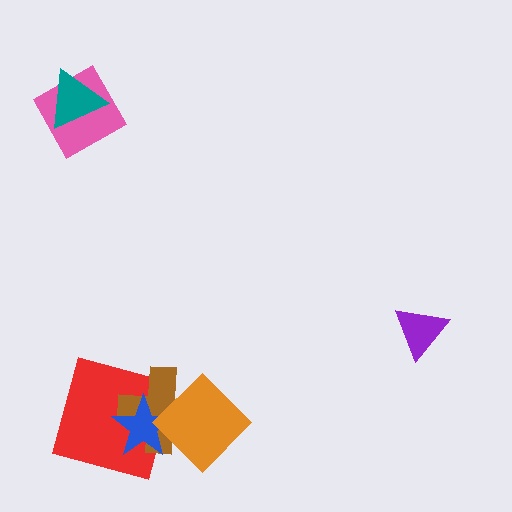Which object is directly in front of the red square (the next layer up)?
The brown cross is directly in front of the red square.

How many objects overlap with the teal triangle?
1 object overlaps with the teal triangle.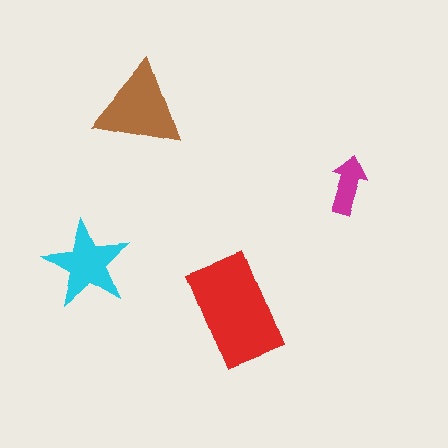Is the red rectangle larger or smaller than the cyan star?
Larger.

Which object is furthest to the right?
The magenta arrow is rightmost.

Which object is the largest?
The red rectangle.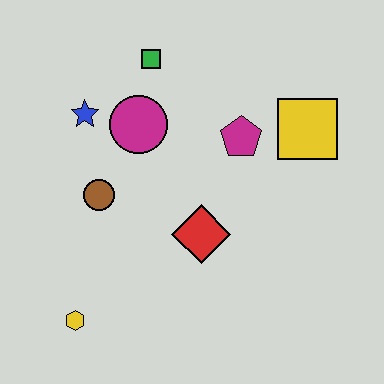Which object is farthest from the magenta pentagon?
The yellow hexagon is farthest from the magenta pentagon.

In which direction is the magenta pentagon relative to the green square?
The magenta pentagon is to the right of the green square.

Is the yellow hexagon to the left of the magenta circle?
Yes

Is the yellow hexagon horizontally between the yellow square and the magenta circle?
No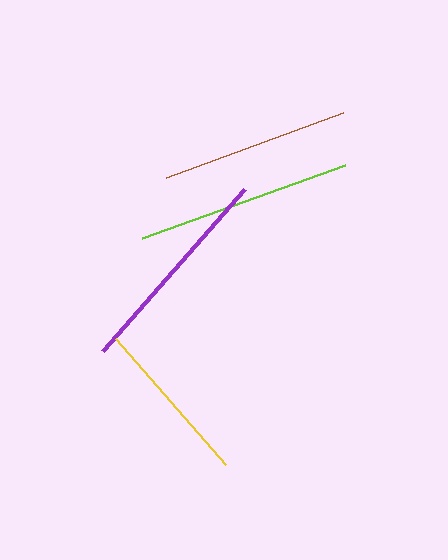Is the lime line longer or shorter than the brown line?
The lime line is longer than the brown line.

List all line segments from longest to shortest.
From longest to shortest: lime, purple, brown, yellow.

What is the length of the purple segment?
The purple segment is approximately 215 pixels long.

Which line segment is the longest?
The lime line is the longest at approximately 216 pixels.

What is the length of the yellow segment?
The yellow segment is approximately 167 pixels long.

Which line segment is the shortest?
The yellow line is the shortest at approximately 167 pixels.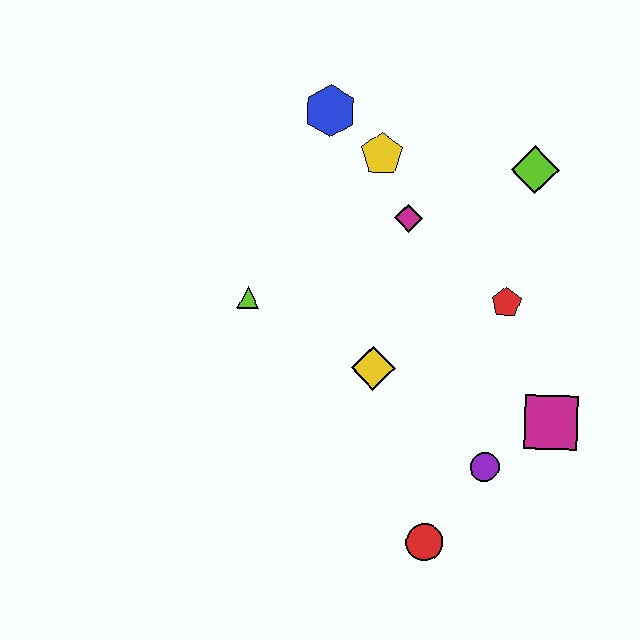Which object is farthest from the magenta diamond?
The red circle is farthest from the magenta diamond.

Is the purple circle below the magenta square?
Yes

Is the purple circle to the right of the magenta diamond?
Yes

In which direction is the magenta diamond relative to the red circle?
The magenta diamond is above the red circle.